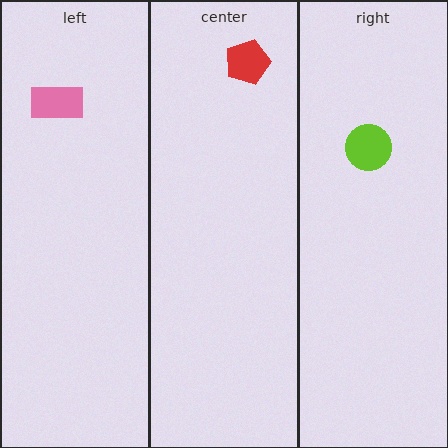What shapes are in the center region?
The red pentagon.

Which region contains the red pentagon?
The center region.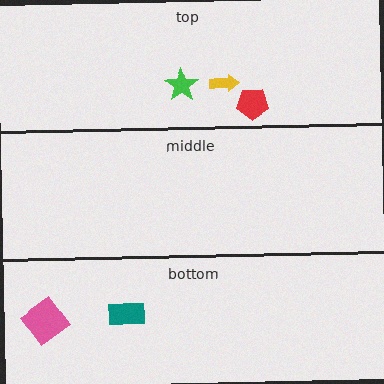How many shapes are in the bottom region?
2.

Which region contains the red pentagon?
The top region.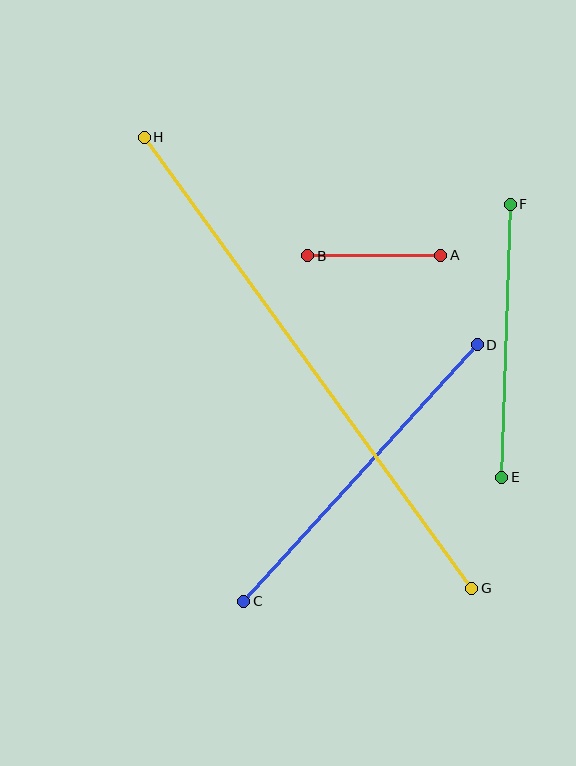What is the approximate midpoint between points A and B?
The midpoint is at approximately (374, 255) pixels.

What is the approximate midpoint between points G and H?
The midpoint is at approximately (308, 363) pixels.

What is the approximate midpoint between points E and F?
The midpoint is at approximately (506, 341) pixels.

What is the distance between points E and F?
The distance is approximately 273 pixels.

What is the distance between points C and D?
The distance is approximately 347 pixels.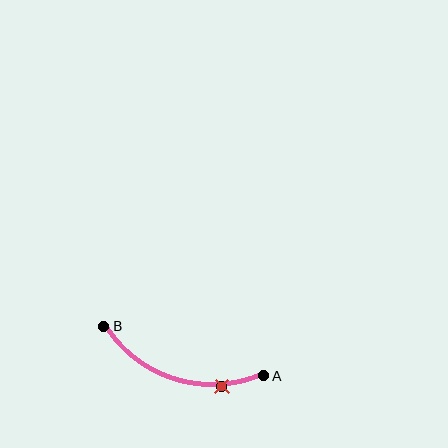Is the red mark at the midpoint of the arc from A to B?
No. The red mark lies on the arc but is closer to endpoint A. The arc midpoint would be at the point on the curve equidistant along the arc from both A and B.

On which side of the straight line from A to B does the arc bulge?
The arc bulges below the straight line connecting A and B.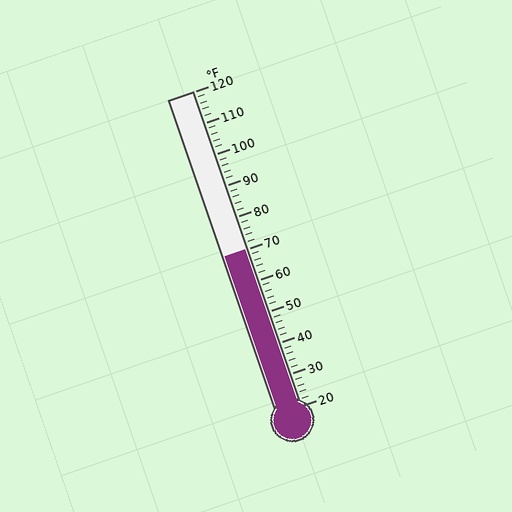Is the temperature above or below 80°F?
The temperature is below 80°F.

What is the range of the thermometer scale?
The thermometer scale ranges from 20°F to 120°F.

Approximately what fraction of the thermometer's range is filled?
The thermometer is filled to approximately 50% of its range.